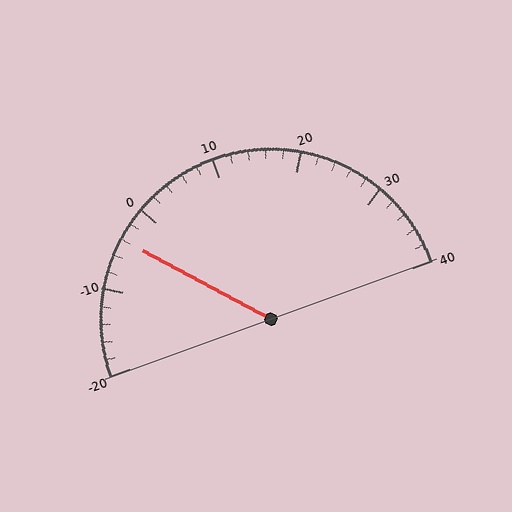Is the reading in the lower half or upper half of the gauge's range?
The reading is in the lower half of the range (-20 to 40).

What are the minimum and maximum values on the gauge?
The gauge ranges from -20 to 40.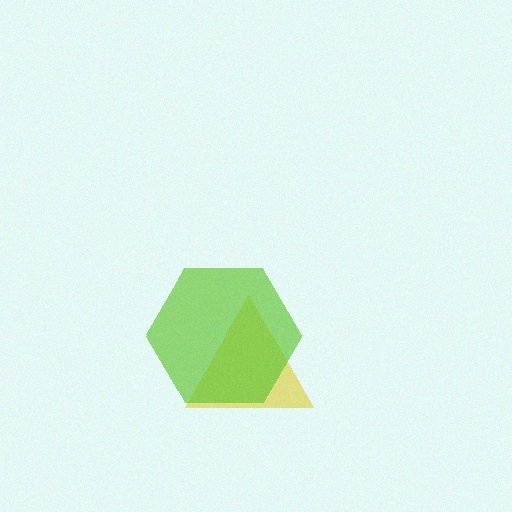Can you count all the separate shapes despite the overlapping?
Yes, there are 2 separate shapes.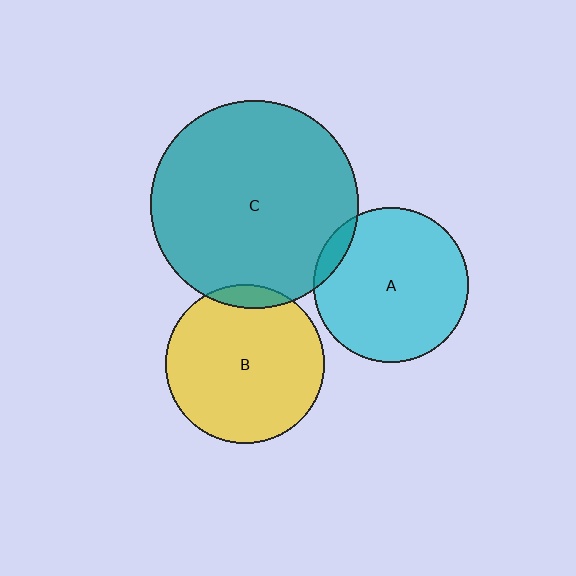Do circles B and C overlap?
Yes.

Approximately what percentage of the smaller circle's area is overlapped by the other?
Approximately 5%.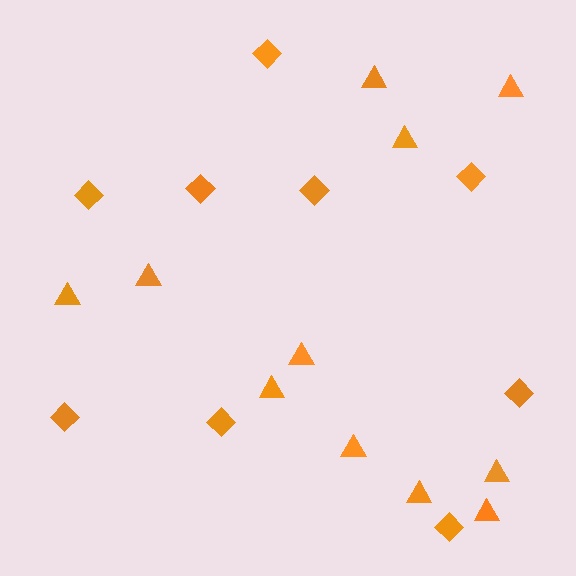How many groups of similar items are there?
There are 2 groups: one group of diamonds (9) and one group of triangles (11).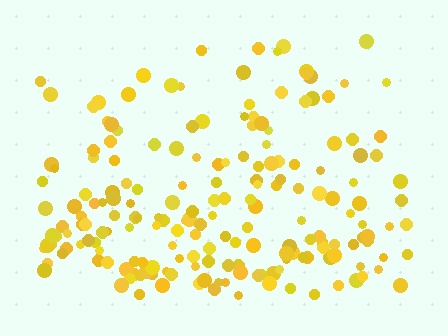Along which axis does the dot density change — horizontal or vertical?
Vertical.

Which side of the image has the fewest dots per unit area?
The top.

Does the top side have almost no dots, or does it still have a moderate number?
Still a moderate number, just noticeably fewer than the bottom.